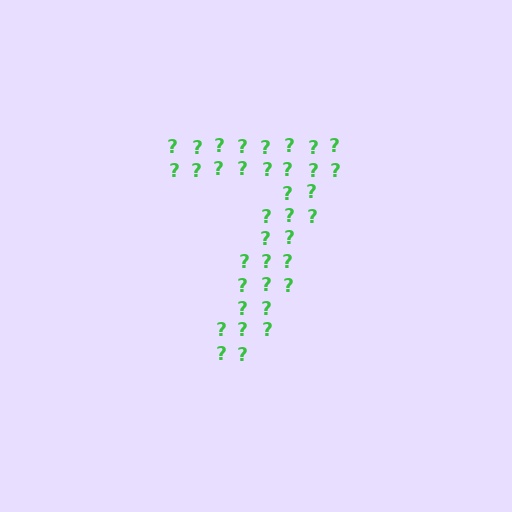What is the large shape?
The large shape is the digit 7.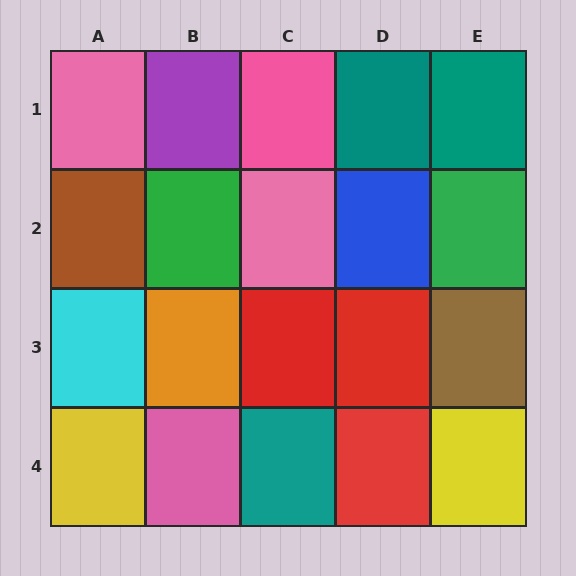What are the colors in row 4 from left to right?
Yellow, pink, teal, red, yellow.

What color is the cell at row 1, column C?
Pink.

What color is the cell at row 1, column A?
Pink.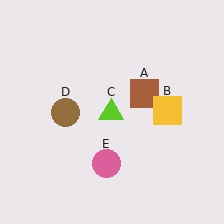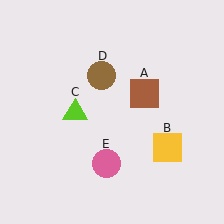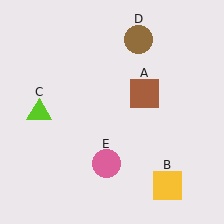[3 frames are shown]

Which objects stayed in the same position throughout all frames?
Brown square (object A) and pink circle (object E) remained stationary.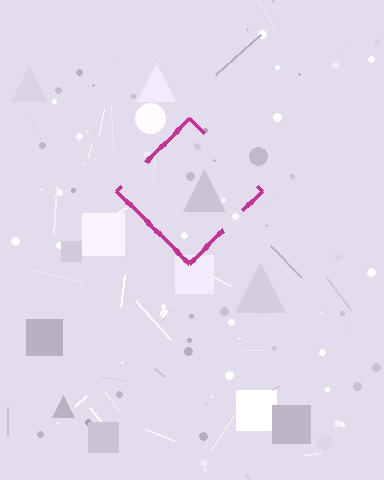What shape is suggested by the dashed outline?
The dashed outline suggests a diamond.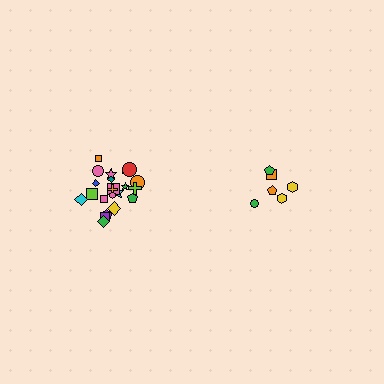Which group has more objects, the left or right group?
The left group.